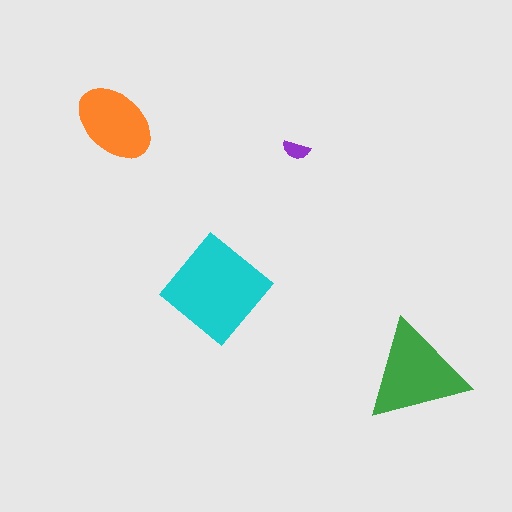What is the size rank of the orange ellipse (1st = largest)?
3rd.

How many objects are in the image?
There are 4 objects in the image.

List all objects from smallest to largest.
The purple semicircle, the orange ellipse, the green triangle, the cyan diamond.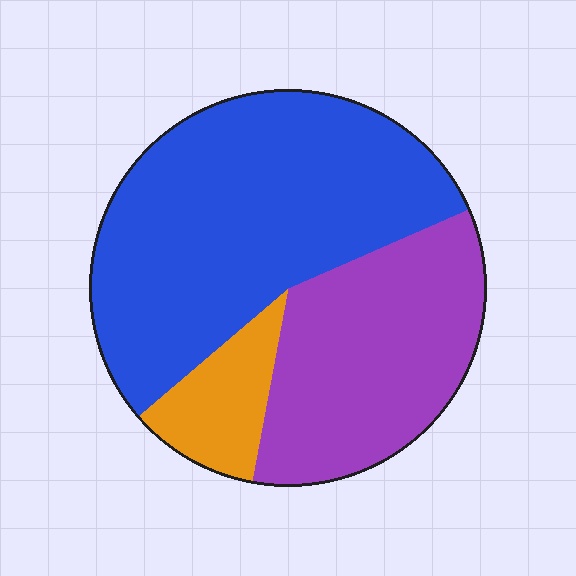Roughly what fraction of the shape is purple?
Purple covers around 35% of the shape.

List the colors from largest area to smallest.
From largest to smallest: blue, purple, orange.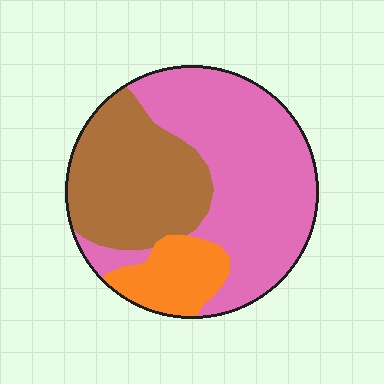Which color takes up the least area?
Orange, at roughly 15%.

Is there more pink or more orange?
Pink.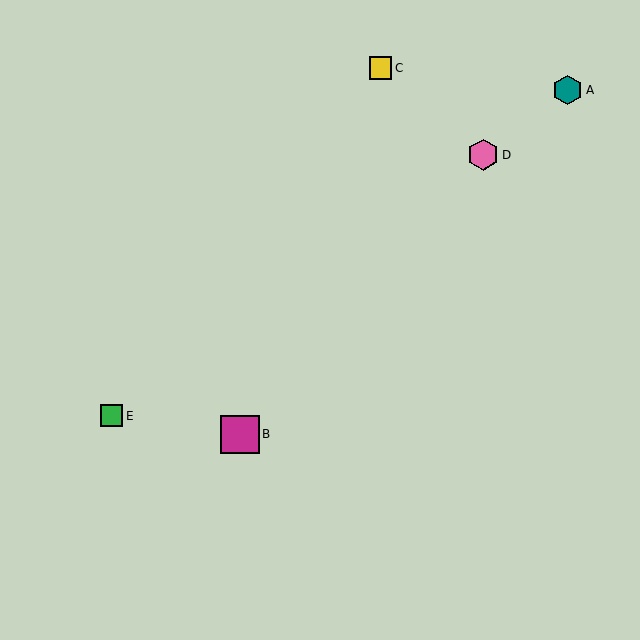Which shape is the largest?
The magenta square (labeled B) is the largest.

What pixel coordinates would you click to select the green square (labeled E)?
Click at (112, 416) to select the green square E.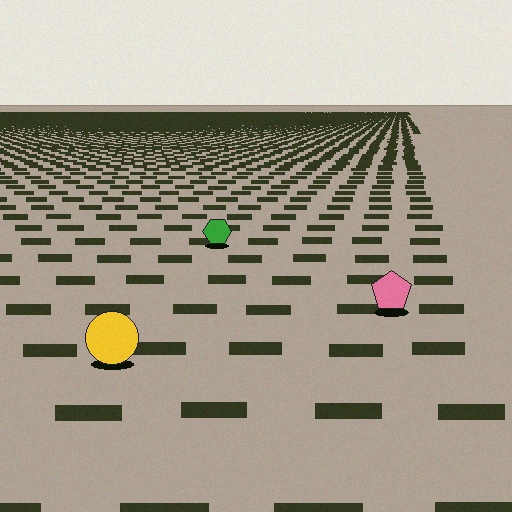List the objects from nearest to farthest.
From nearest to farthest: the yellow circle, the pink pentagon, the green hexagon.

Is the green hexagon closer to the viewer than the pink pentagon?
No. The pink pentagon is closer — you can tell from the texture gradient: the ground texture is coarser near it.